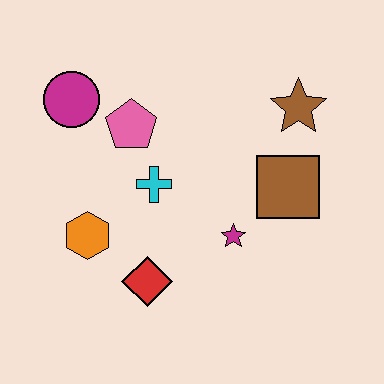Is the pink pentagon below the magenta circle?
Yes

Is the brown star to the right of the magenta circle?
Yes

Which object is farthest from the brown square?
The magenta circle is farthest from the brown square.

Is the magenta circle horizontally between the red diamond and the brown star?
No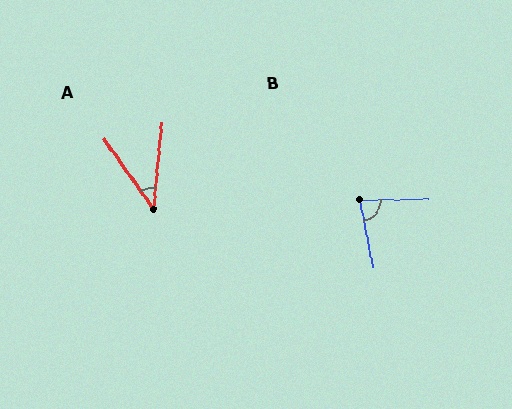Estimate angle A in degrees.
Approximately 41 degrees.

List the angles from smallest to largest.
A (41°), B (80°).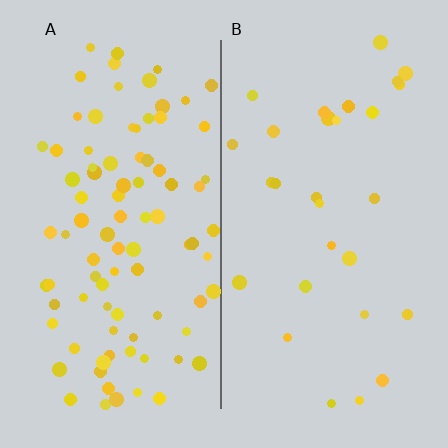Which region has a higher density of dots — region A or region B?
A (the left).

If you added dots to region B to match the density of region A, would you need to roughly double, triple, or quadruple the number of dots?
Approximately triple.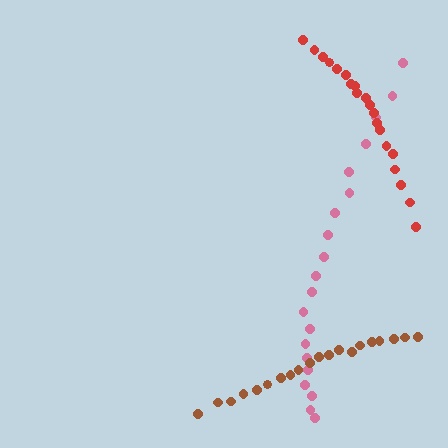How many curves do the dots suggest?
There are 3 distinct paths.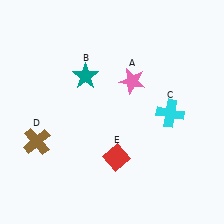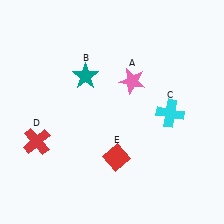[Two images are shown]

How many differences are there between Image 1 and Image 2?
There is 1 difference between the two images.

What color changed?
The cross (D) changed from brown in Image 1 to red in Image 2.